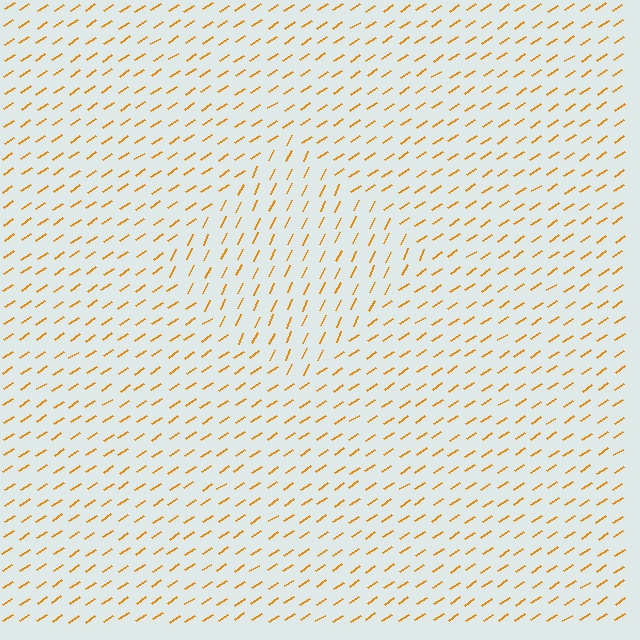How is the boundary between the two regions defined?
The boundary is defined purely by a change in line orientation (approximately 31 degrees difference). All lines are the same color and thickness.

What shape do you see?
I see a diamond.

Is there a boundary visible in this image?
Yes, there is a texture boundary formed by a change in line orientation.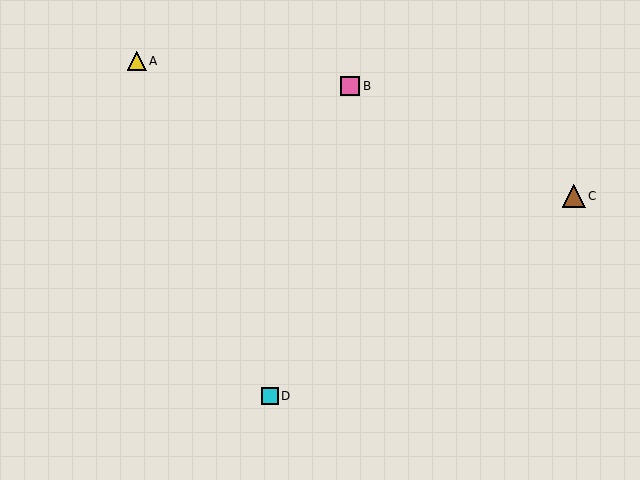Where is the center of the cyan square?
The center of the cyan square is at (270, 396).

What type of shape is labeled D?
Shape D is a cyan square.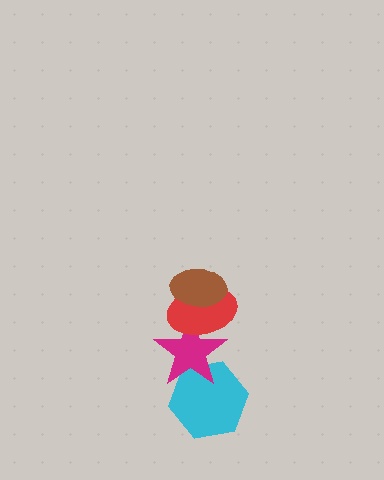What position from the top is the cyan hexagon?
The cyan hexagon is 4th from the top.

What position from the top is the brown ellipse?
The brown ellipse is 1st from the top.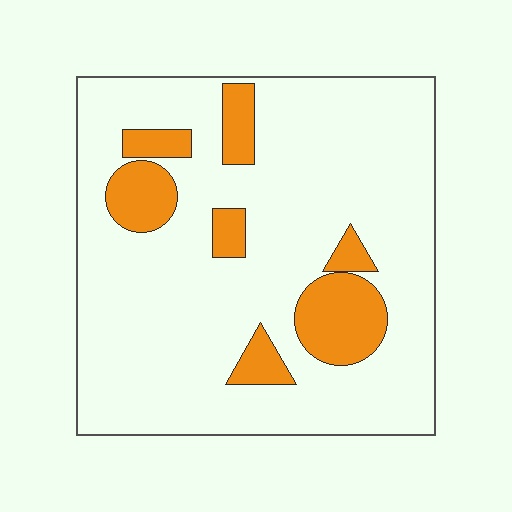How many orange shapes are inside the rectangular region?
7.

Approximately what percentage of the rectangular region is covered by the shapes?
Approximately 15%.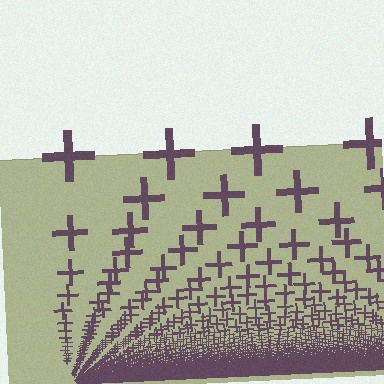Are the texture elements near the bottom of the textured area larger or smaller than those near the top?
Smaller. The gradient is inverted — elements near the bottom are smaller and denser.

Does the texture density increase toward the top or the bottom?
Density increases toward the bottom.